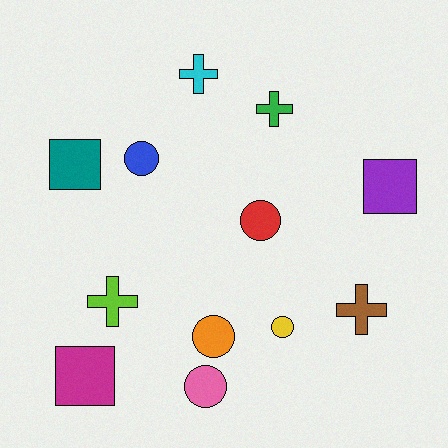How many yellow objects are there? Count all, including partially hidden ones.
There is 1 yellow object.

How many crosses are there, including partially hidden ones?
There are 4 crosses.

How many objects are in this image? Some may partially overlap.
There are 12 objects.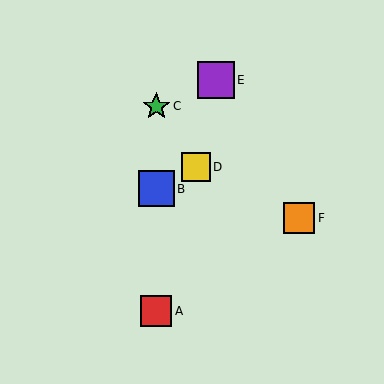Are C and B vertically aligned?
Yes, both are at x≈156.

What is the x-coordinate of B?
Object B is at x≈156.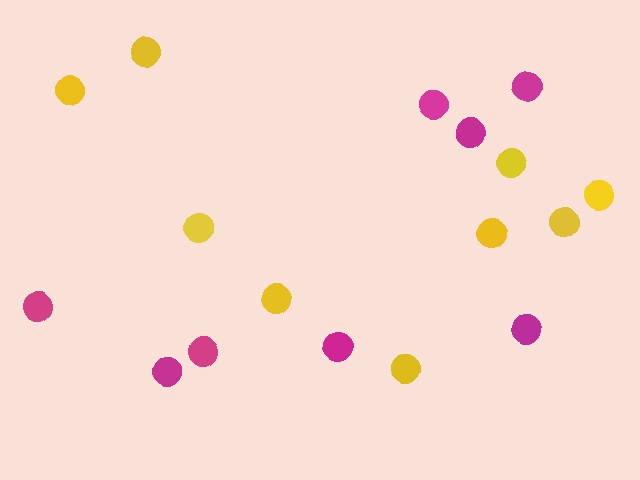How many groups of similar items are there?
There are 2 groups: one group of magenta circles (8) and one group of yellow circles (9).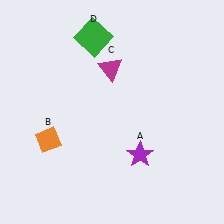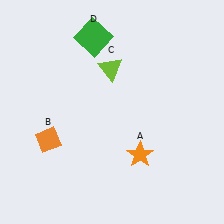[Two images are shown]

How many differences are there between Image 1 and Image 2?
There are 2 differences between the two images.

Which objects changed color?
A changed from purple to orange. C changed from magenta to lime.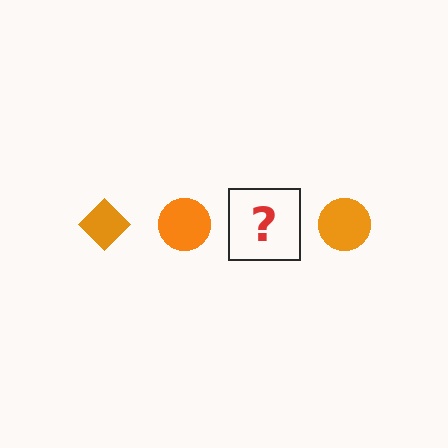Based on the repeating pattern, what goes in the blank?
The blank should be an orange diamond.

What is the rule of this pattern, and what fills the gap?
The rule is that the pattern cycles through diamond, circle shapes in orange. The gap should be filled with an orange diamond.